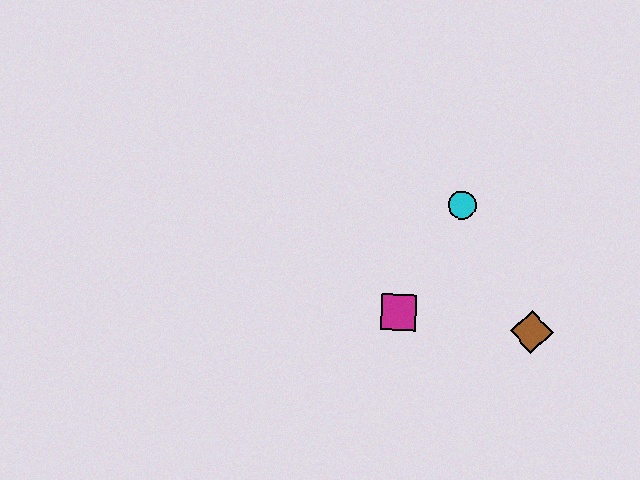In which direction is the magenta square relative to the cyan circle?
The magenta square is below the cyan circle.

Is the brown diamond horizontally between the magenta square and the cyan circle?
No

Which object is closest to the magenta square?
The cyan circle is closest to the magenta square.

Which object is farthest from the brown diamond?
The cyan circle is farthest from the brown diamond.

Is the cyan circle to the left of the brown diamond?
Yes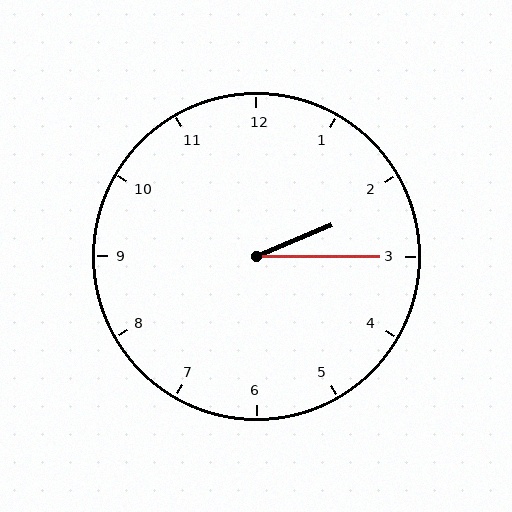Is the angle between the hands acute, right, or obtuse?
It is acute.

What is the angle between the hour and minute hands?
Approximately 22 degrees.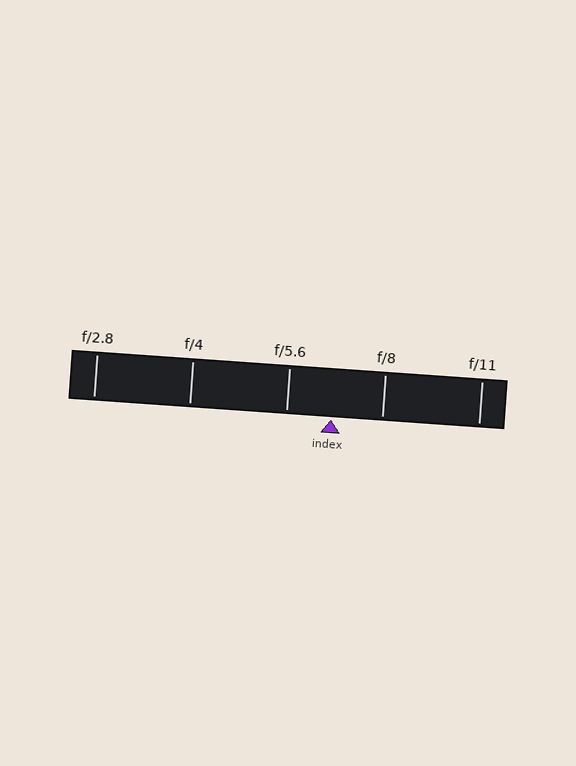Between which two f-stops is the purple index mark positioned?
The index mark is between f/5.6 and f/8.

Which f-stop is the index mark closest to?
The index mark is closest to f/5.6.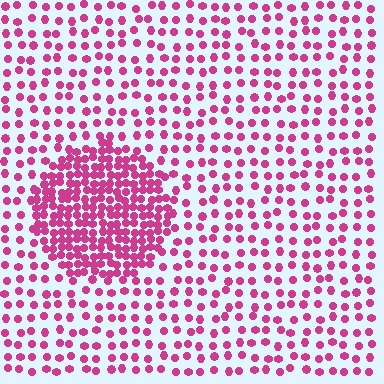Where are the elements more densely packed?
The elements are more densely packed inside the circle boundary.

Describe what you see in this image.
The image contains small magenta elements arranged at two different densities. A circle-shaped region is visible where the elements are more densely packed than the surrounding area.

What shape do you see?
I see a circle.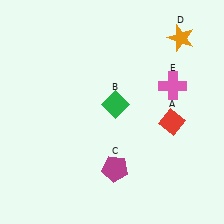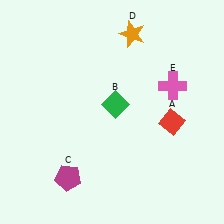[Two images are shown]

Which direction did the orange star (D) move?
The orange star (D) moved left.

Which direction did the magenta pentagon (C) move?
The magenta pentagon (C) moved left.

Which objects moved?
The objects that moved are: the magenta pentagon (C), the orange star (D).